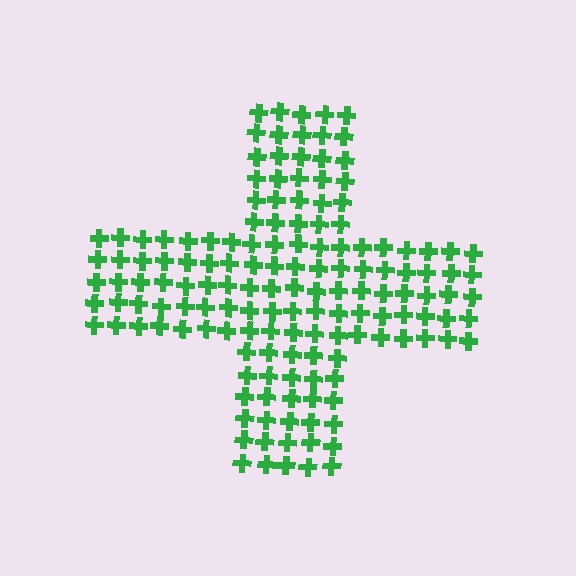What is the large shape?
The large shape is a cross.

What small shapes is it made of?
It is made of small crosses.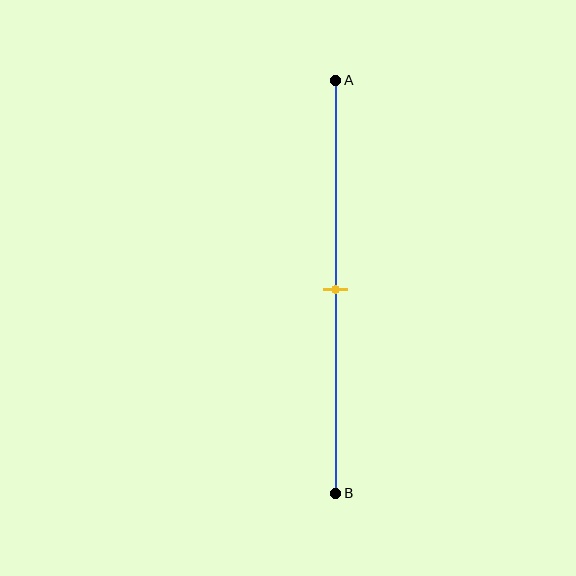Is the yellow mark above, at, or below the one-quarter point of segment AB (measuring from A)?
The yellow mark is below the one-quarter point of segment AB.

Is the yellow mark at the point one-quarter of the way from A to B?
No, the mark is at about 50% from A, not at the 25% one-quarter point.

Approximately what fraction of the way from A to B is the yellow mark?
The yellow mark is approximately 50% of the way from A to B.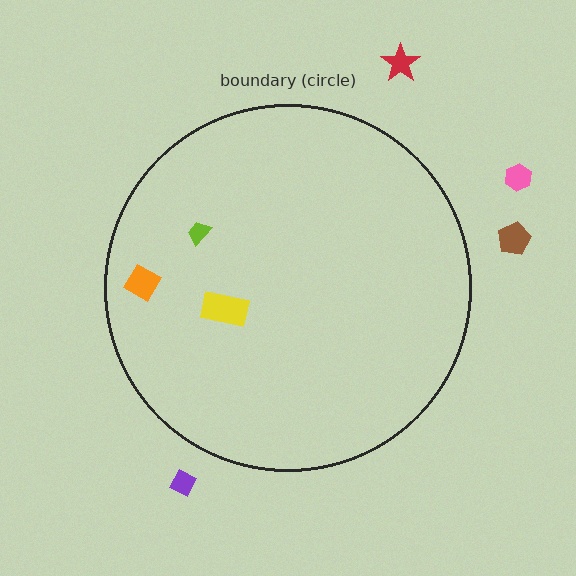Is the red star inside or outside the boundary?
Outside.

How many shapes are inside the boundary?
3 inside, 4 outside.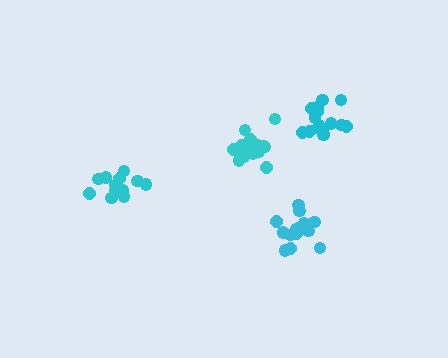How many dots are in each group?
Group 1: 16 dots, Group 2: 14 dots, Group 3: 18 dots, Group 4: 12 dots (60 total).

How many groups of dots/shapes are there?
There are 4 groups.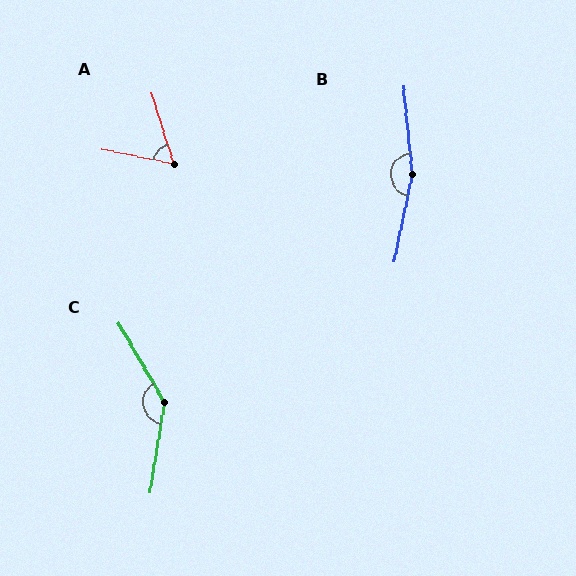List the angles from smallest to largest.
A (61°), C (141°), B (163°).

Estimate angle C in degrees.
Approximately 141 degrees.